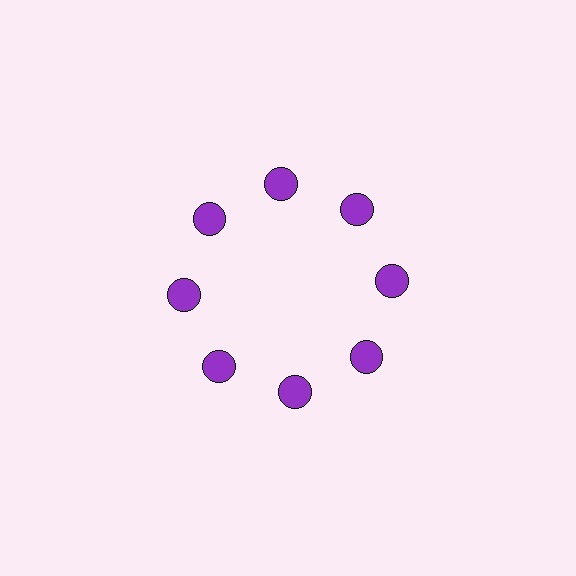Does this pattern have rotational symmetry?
Yes, this pattern has 8-fold rotational symmetry. It looks the same after rotating 45 degrees around the center.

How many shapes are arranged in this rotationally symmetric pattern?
There are 8 shapes, arranged in 8 groups of 1.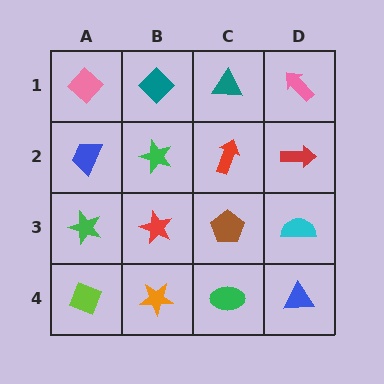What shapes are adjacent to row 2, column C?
A teal triangle (row 1, column C), a brown pentagon (row 3, column C), a green star (row 2, column B), a red arrow (row 2, column D).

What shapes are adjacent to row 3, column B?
A green star (row 2, column B), an orange star (row 4, column B), a green star (row 3, column A), a brown pentagon (row 3, column C).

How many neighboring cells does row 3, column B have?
4.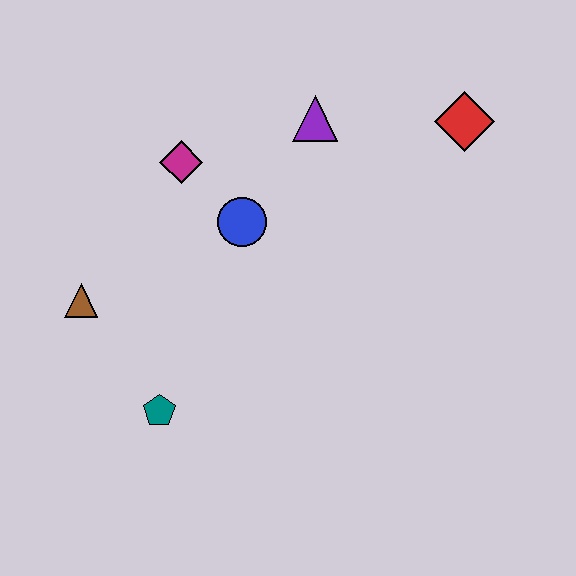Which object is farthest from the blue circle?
The red diamond is farthest from the blue circle.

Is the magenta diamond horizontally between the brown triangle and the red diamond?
Yes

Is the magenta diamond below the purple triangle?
Yes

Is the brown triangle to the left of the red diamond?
Yes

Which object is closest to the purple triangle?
The blue circle is closest to the purple triangle.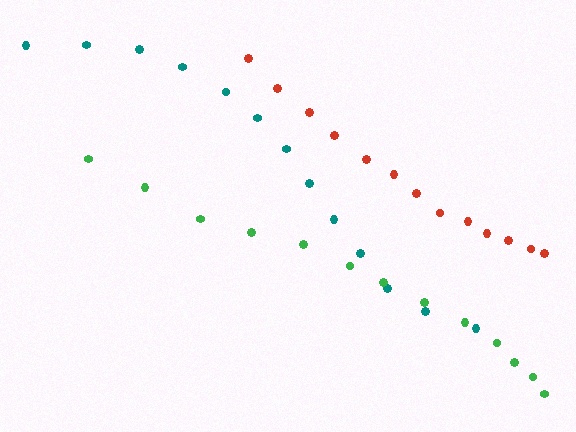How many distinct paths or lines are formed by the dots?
There are 3 distinct paths.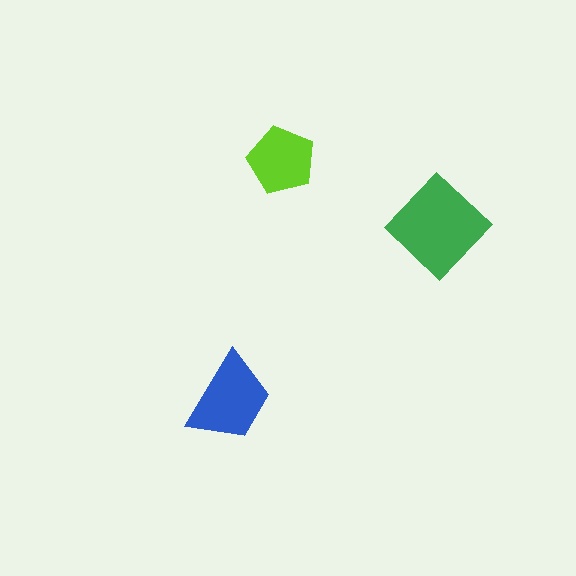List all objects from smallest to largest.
The lime pentagon, the blue trapezoid, the green diamond.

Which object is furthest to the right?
The green diamond is rightmost.